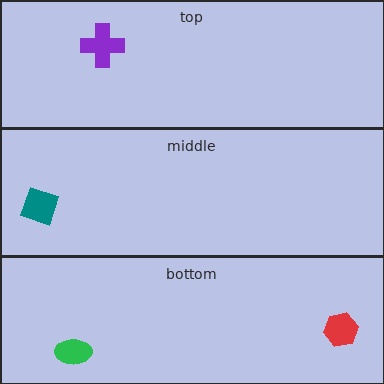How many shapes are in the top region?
1.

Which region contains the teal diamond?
The middle region.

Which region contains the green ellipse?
The bottom region.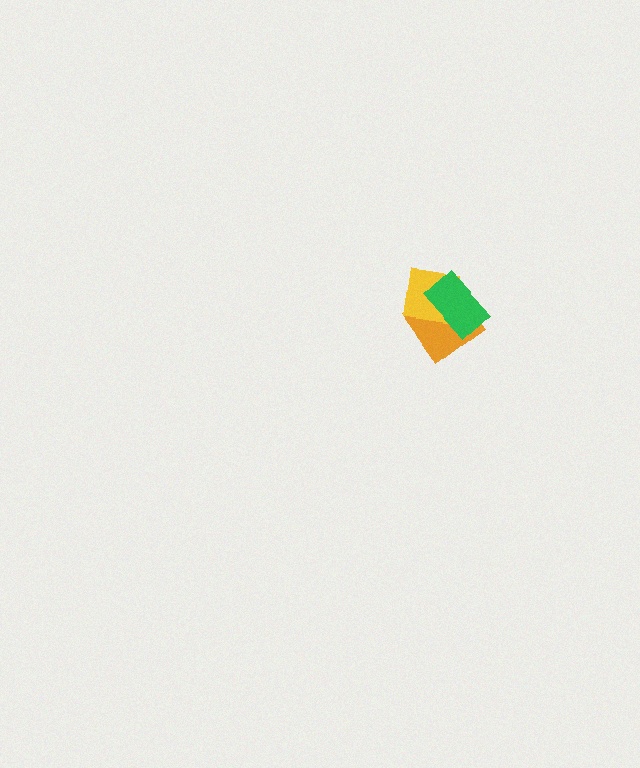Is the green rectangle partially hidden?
No, no other shape covers it.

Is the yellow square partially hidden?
Yes, it is partially covered by another shape.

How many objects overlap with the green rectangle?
2 objects overlap with the green rectangle.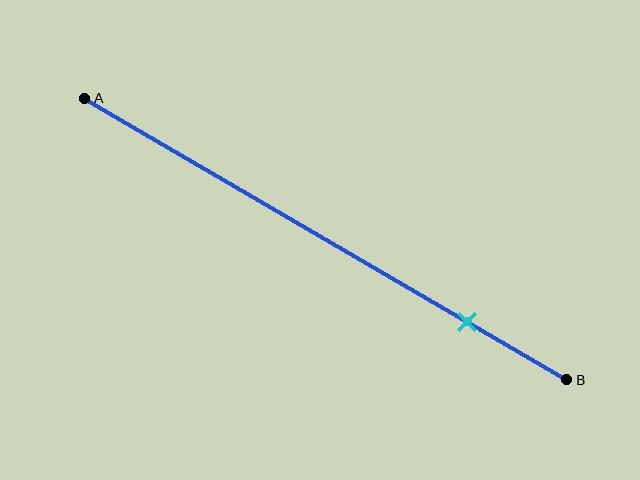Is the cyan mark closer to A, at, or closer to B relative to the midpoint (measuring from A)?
The cyan mark is closer to point B than the midpoint of segment AB.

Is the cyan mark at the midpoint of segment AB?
No, the mark is at about 80% from A, not at the 50% midpoint.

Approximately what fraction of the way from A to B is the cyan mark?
The cyan mark is approximately 80% of the way from A to B.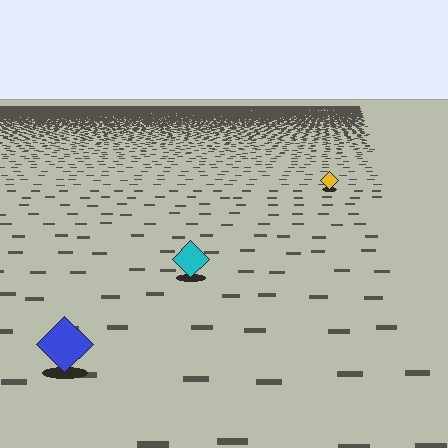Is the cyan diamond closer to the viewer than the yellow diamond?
Yes. The cyan diamond is closer — you can tell from the texture gradient: the ground texture is coarser near it.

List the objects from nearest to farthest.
From nearest to farthest: the blue diamond, the cyan diamond, the yellow diamond.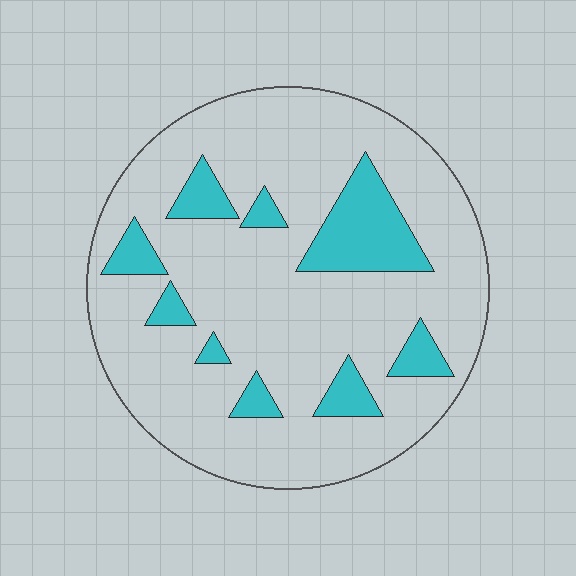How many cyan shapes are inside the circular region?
9.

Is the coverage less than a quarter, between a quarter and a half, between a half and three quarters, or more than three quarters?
Less than a quarter.